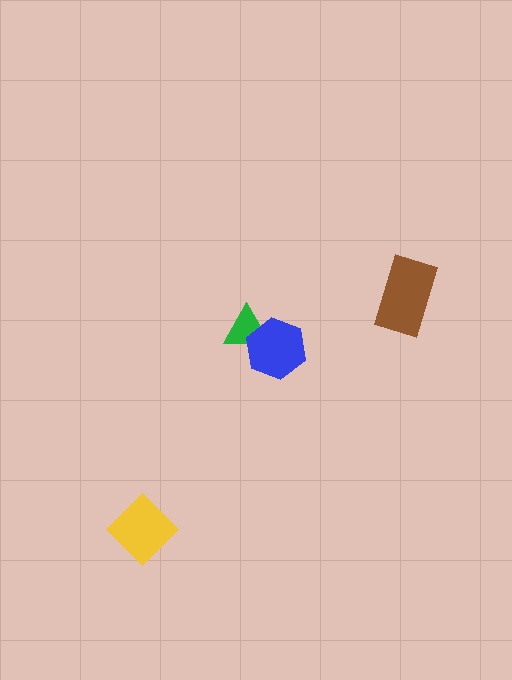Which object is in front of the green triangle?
The blue hexagon is in front of the green triangle.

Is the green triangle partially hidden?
Yes, it is partially covered by another shape.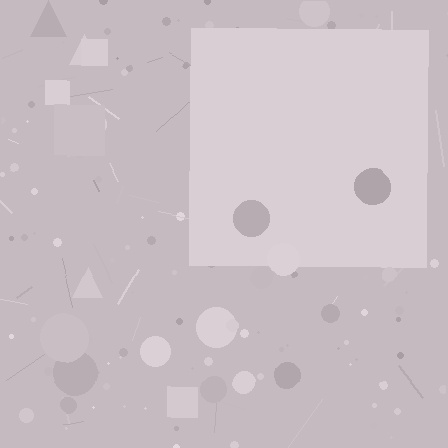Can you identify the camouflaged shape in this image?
The camouflaged shape is a square.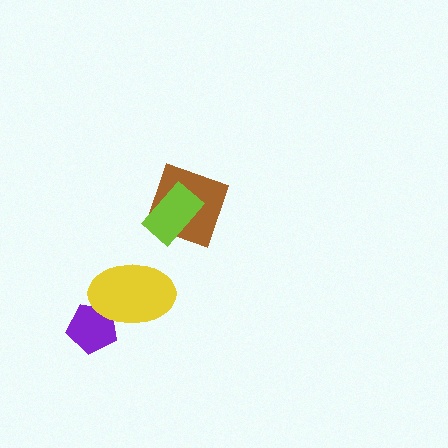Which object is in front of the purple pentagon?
The yellow ellipse is in front of the purple pentagon.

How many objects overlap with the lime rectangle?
1 object overlaps with the lime rectangle.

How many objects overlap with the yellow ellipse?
1 object overlaps with the yellow ellipse.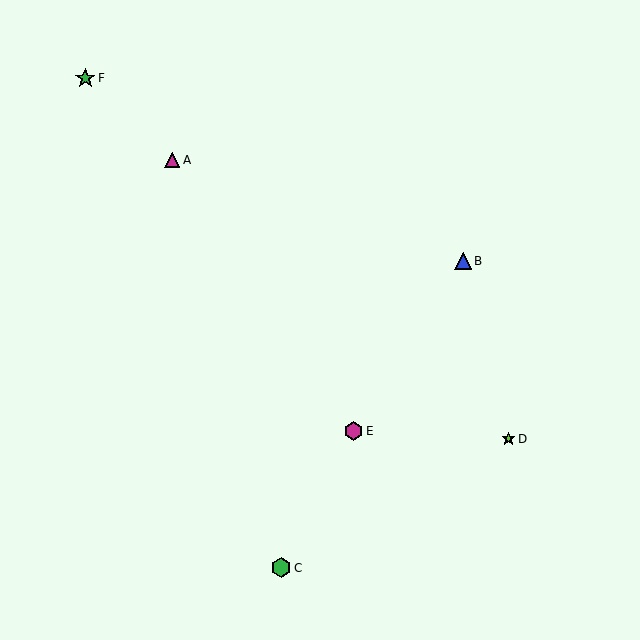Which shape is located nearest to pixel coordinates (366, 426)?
The magenta hexagon (labeled E) at (353, 431) is nearest to that location.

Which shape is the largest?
The green star (labeled F) is the largest.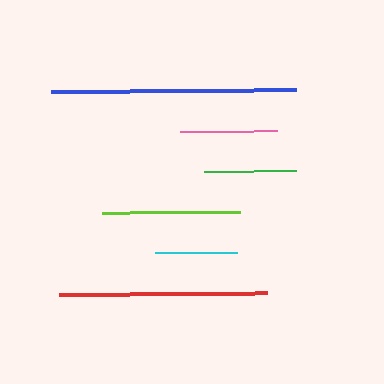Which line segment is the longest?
The blue line is the longest at approximately 245 pixels.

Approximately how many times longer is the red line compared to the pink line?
The red line is approximately 2.1 times the length of the pink line.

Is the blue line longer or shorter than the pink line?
The blue line is longer than the pink line.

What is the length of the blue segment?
The blue segment is approximately 245 pixels long.